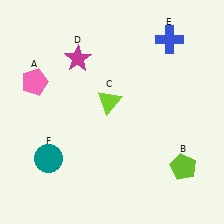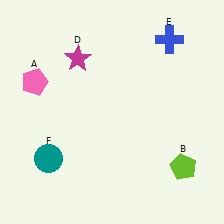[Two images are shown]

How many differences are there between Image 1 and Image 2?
There is 1 difference between the two images.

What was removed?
The lime triangle (C) was removed in Image 2.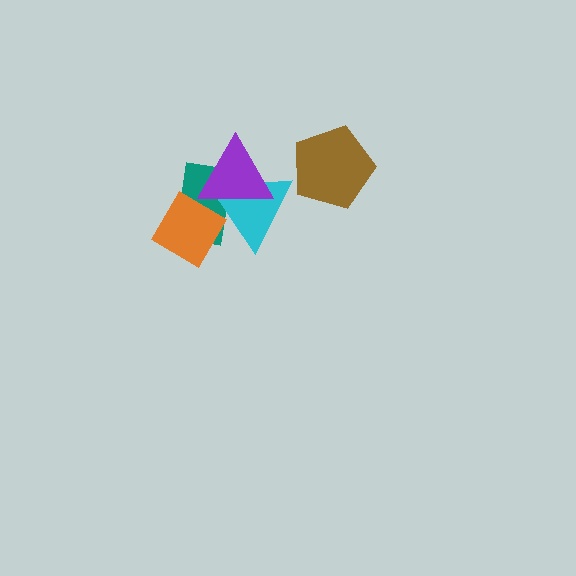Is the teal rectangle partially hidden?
Yes, it is partially covered by another shape.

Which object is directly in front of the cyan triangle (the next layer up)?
The purple triangle is directly in front of the cyan triangle.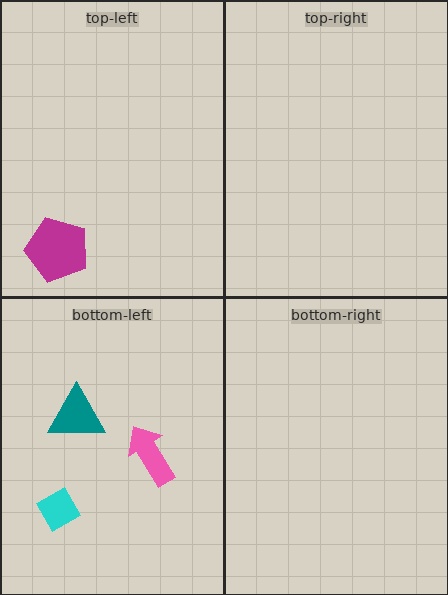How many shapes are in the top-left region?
1.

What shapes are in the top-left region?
The magenta pentagon.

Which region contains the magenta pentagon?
The top-left region.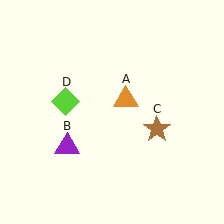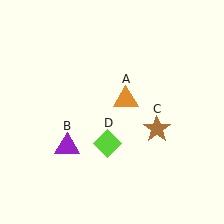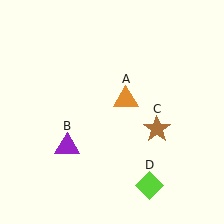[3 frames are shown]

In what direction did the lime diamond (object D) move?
The lime diamond (object D) moved down and to the right.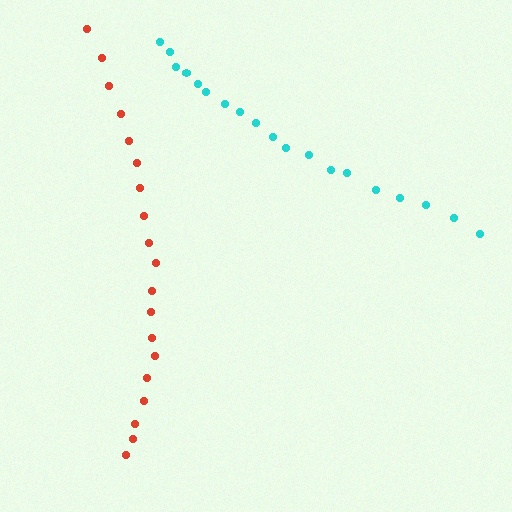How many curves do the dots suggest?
There are 2 distinct paths.